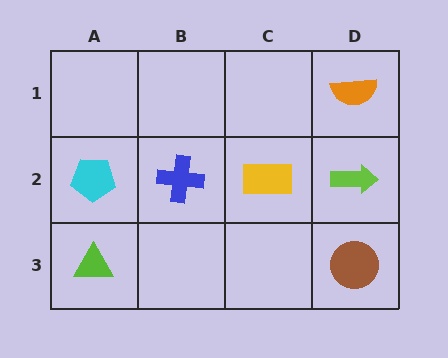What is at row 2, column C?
A yellow rectangle.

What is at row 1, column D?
An orange semicircle.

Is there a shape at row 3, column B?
No, that cell is empty.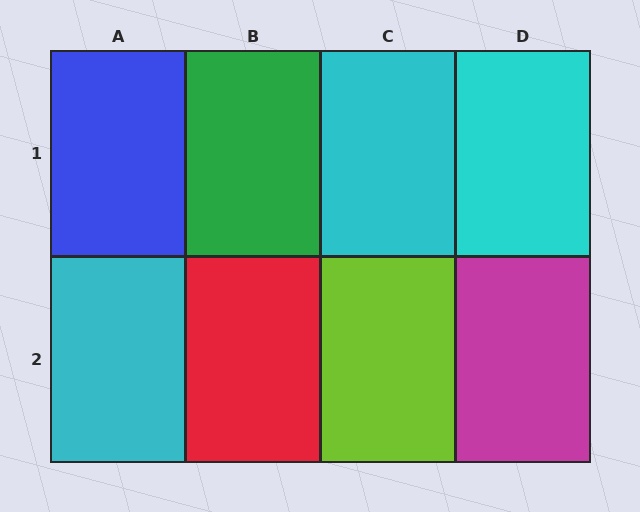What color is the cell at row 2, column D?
Magenta.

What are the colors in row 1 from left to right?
Blue, green, cyan, cyan.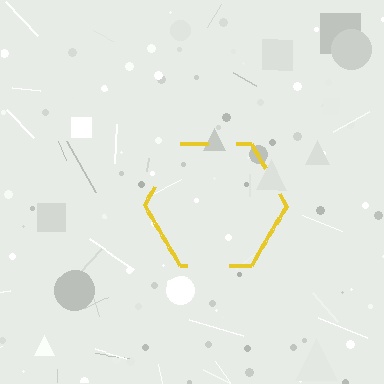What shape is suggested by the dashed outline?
The dashed outline suggests a hexagon.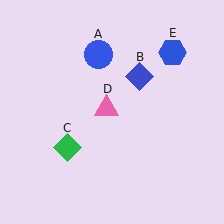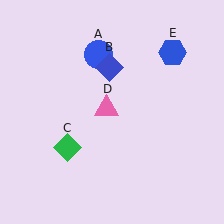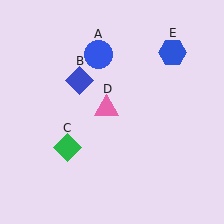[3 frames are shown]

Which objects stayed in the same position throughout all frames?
Blue circle (object A) and green diamond (object C) and pink triangle (object D) and blue hexagon (object E) remained stationary.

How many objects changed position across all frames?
1 object changed position: blue diamond (object B).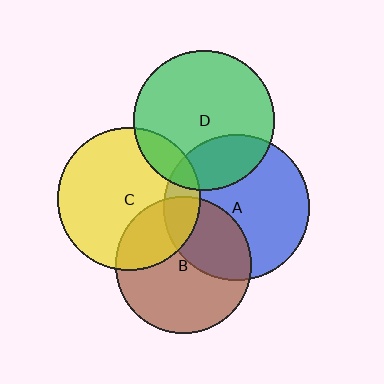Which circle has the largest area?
Circle A (blue).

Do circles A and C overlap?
Yes.